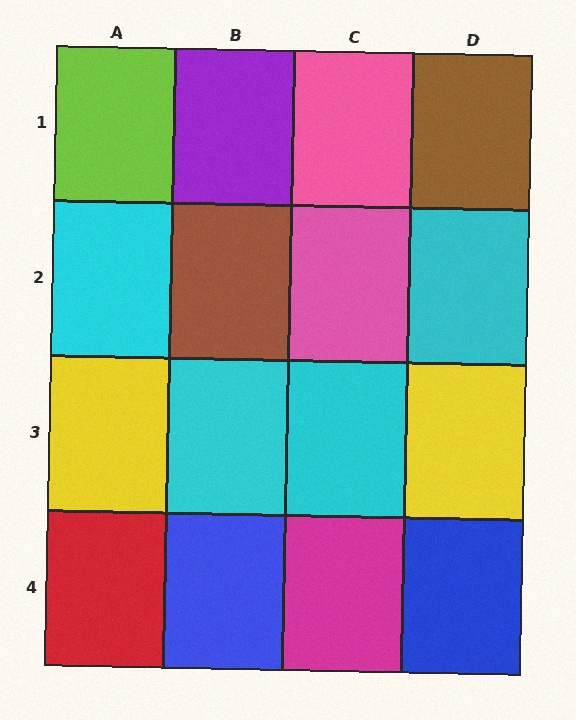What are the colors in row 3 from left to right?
Yellow, cyan, cyan, yellow.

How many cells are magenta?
1 cell is magenta.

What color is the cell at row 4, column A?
Red.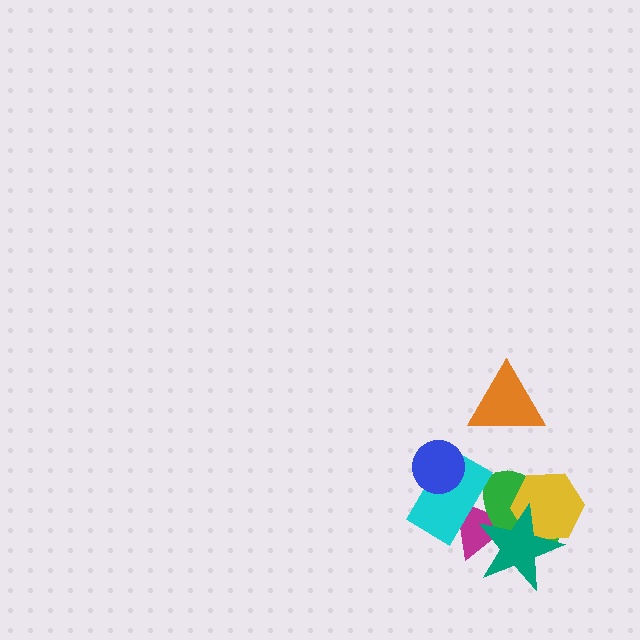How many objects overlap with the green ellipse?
4 objects overlap with the green ellipse.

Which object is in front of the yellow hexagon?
The teal star is in front of the yellow hexagon.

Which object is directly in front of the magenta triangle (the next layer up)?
The green ellipse is directly in front of the magenta triangle.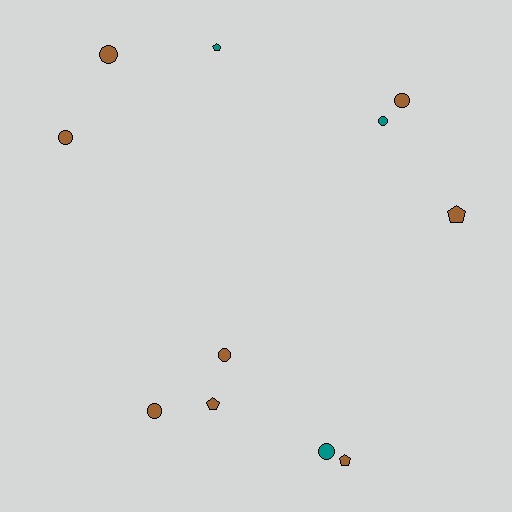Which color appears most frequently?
Brown, with 8 objects.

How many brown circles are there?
There are 5 brown circles.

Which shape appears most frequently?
Circle, with 7 objects.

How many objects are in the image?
There are 11 objects.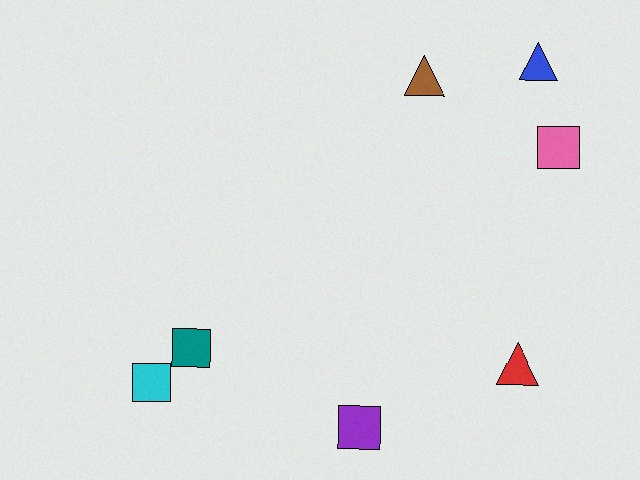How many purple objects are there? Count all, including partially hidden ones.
There is 1 purple object.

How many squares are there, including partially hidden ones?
There are 4 squares.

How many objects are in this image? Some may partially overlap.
There are 7 objects.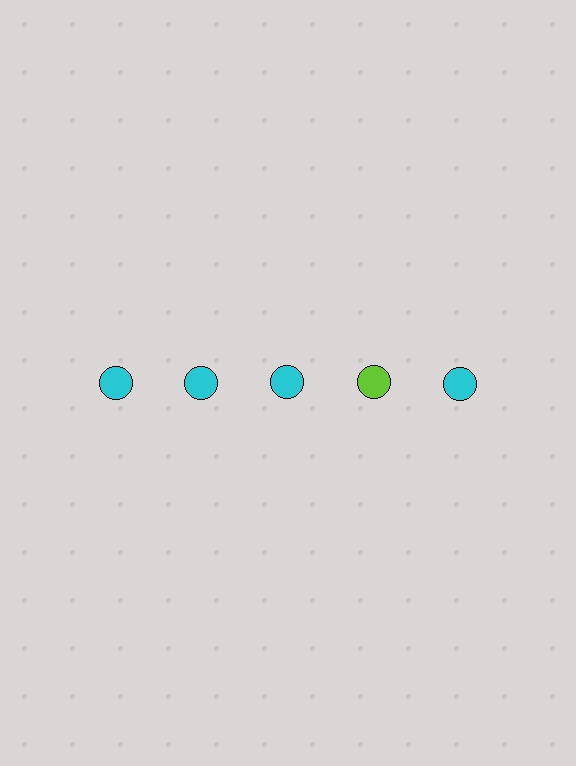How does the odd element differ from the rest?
It has a different color: lime instead of cyan.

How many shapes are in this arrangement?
There are 5 shapes arranged in a grid pattern.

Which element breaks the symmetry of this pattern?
The lime circle in the top row, second from right column breaks the symmetry. All other shapes are cyan circles.